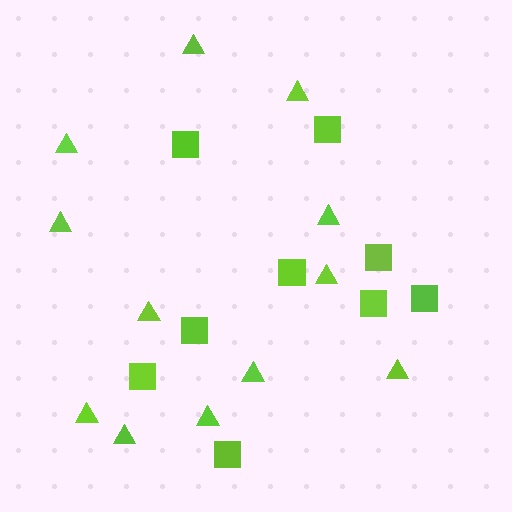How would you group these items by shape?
There are 2 groups: one group of squares (9) and one group of triangles (12).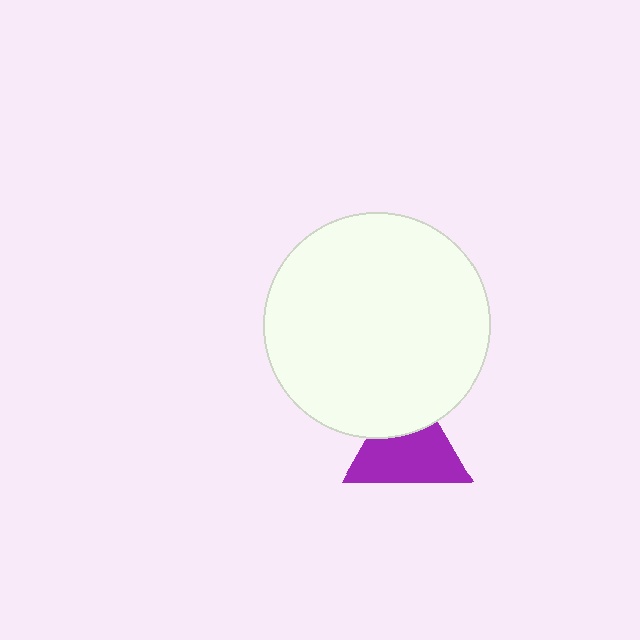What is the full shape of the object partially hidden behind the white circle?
The partially hidden object is a purple triangle.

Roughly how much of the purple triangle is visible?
Most of it is visible (roughly 67%).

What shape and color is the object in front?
The object in front is a white circle.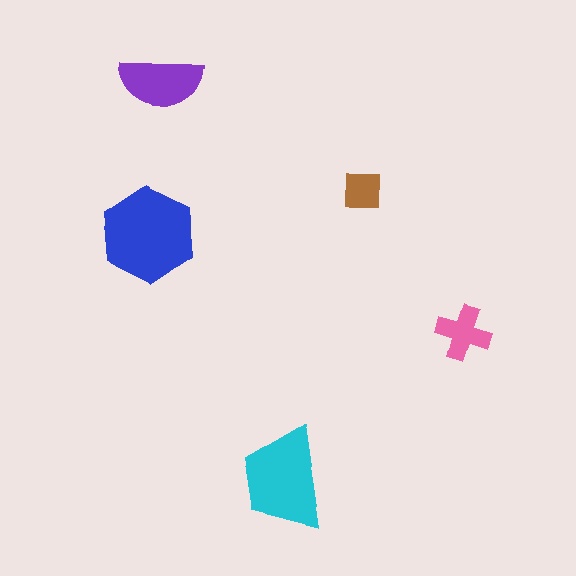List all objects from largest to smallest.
The blue hexagon, the cyan trapezoid, the purple semicircle, the pink cross, the brown square.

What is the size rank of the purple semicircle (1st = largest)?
3rd.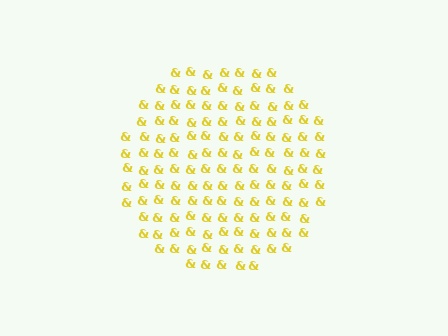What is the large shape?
The large shape is a circle.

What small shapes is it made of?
It is made of small ampersands.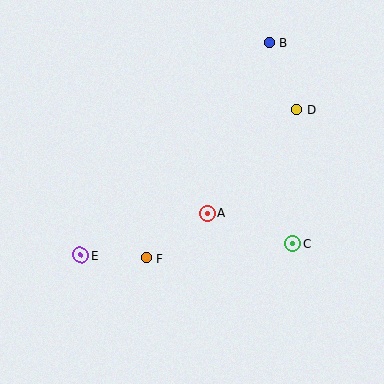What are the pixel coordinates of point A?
Point A is at (207, 214).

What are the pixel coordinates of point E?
Point E is at (81, 256).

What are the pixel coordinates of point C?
Point C is at (293, 244).